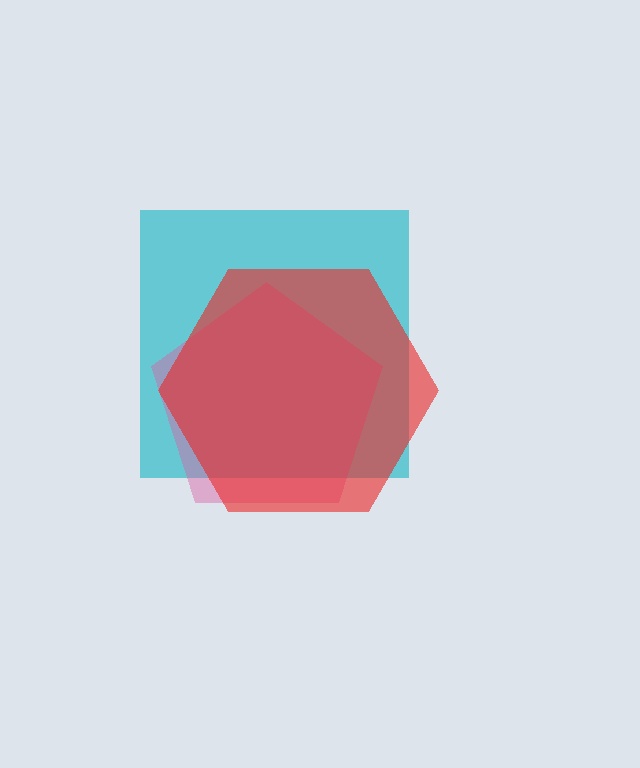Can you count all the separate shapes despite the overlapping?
Yes, there are 3 separate shapes.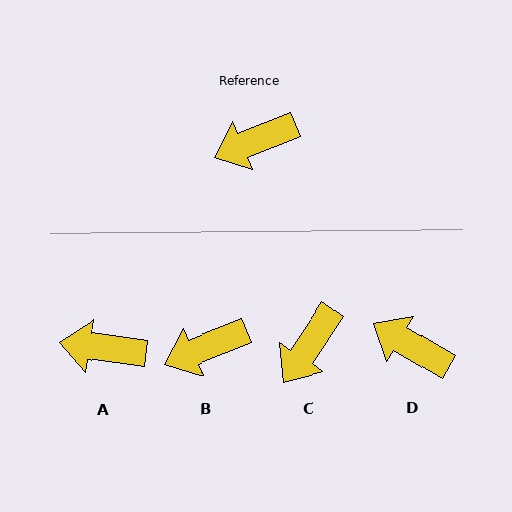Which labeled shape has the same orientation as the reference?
B.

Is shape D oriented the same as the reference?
No, it is off by about 53 degrees.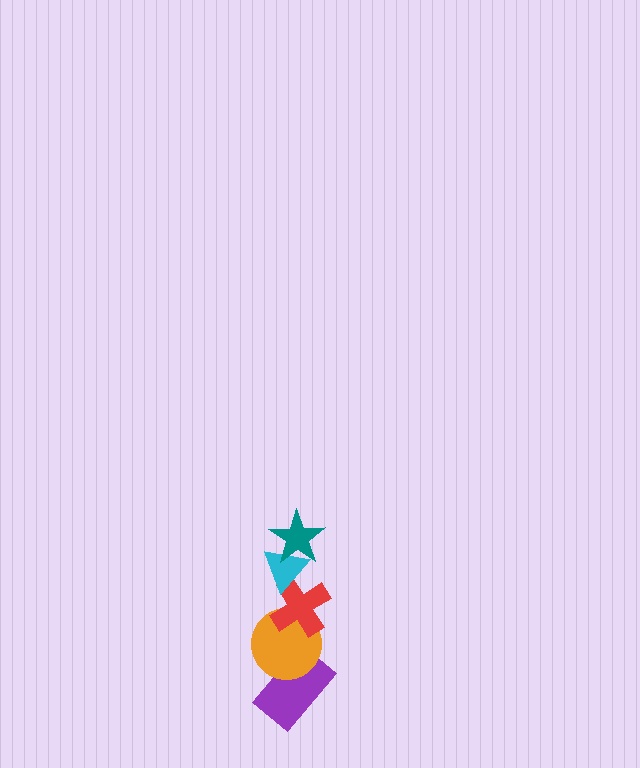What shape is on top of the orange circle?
The red cross is on top of the orange circle.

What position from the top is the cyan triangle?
The cyan triangle is 2nd from the top.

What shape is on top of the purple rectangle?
The orange circle is on top of the purple rectangle.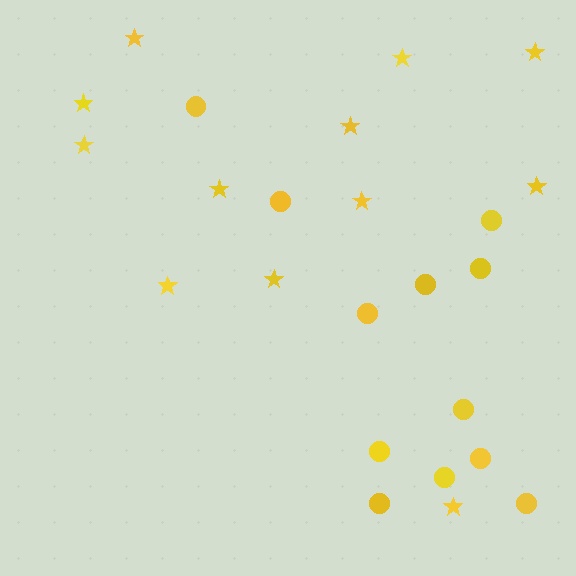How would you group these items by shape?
There are 2 groups: one group of circles (12) and one group of stars (12).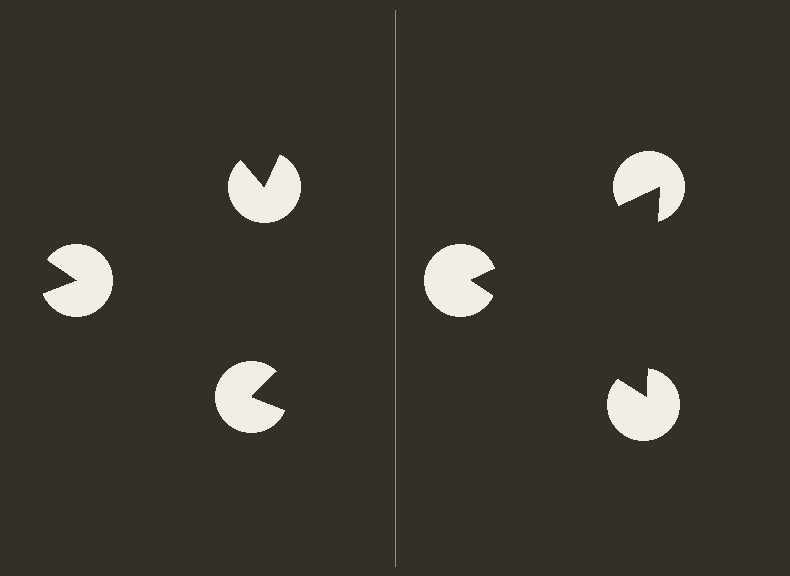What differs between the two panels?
The pac-man discs are positioned identically on both sides; only the wedge orientations differ. On the right they align to a triangle; on the left they are misaligned.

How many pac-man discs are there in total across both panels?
6 — 3 on each side.